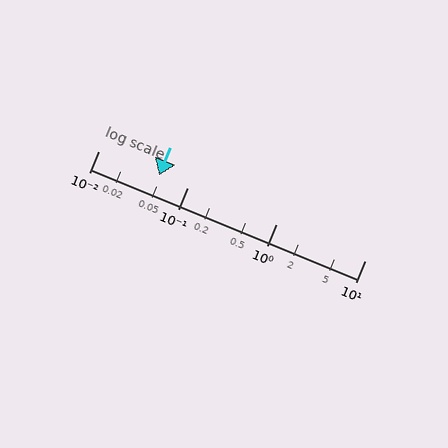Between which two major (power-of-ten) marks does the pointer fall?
The pointer is between 0.01 and 0.1.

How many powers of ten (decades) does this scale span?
The scale spans 3 decades, from 0.01 to 10.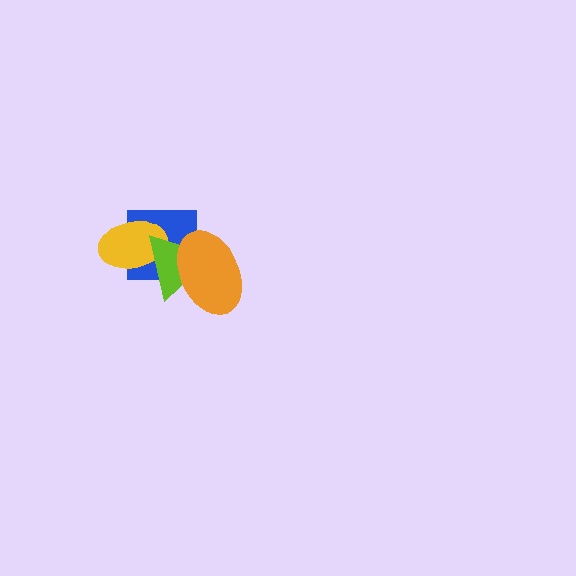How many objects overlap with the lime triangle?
3 objects overlap with the lime triangle.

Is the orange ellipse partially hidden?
No, no other shape covers it.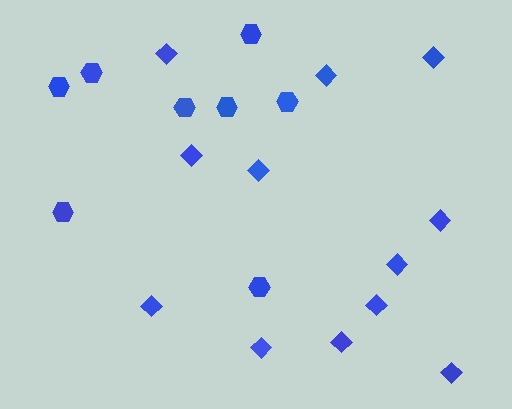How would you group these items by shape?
There are 2 groups: one group of hexagons (8) and one group of diamonds (12).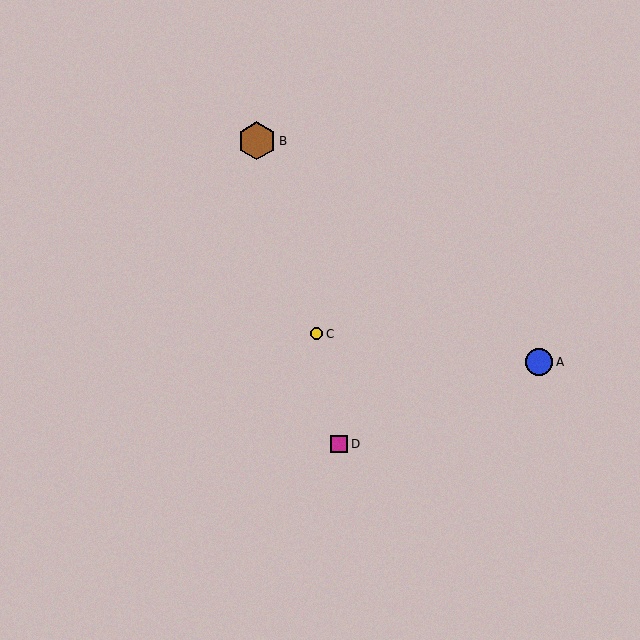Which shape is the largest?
The brown hexagon (labeled B) is the largest.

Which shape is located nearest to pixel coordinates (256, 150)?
The brown hexagon (labeled B) at (257, 141) is nearest to that location.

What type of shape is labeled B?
Shape B is a brown hexagon.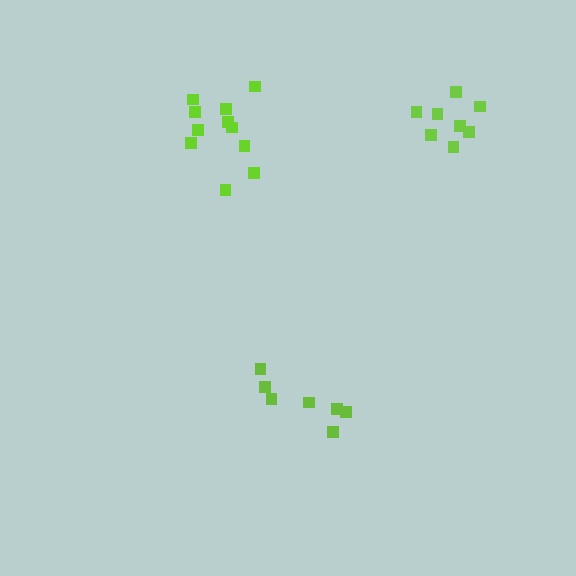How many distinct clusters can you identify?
There are 3 distinct clusters.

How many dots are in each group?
Group 1: 7 dots, Group 2: 11 dots, Group 3: 8 dots (26 total).